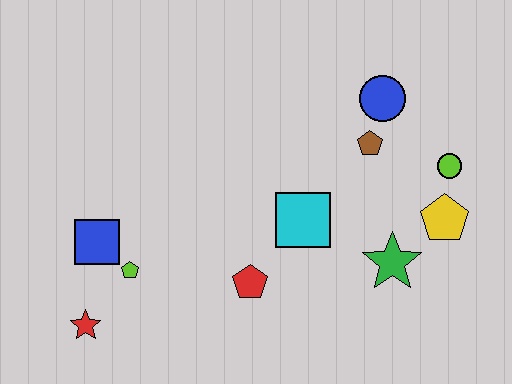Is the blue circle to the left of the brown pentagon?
No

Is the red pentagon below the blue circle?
Yes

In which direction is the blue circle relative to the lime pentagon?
The blue circle is to the right of the lime pentagon.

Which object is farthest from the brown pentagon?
The red star is farthest from the brown pentagon.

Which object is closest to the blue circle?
The brown pentagon is closest to the blue circle.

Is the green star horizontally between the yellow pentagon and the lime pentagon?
Yes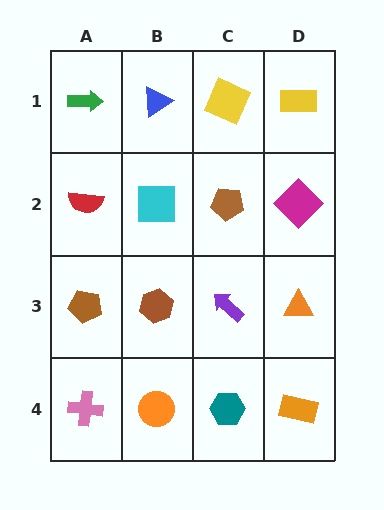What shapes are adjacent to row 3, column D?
A magenta diamond (row 2, column D), an orange rectangle (row 4, column D), a purple arrow (row 3, column C).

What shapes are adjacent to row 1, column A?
A red semicircle (row 2, column A), a blue triangle (row 1, column B).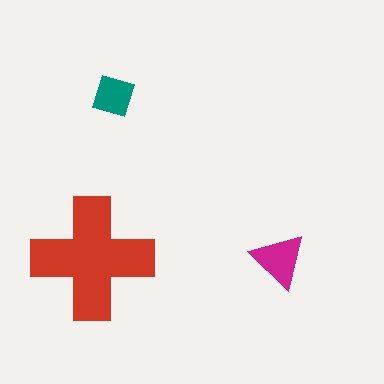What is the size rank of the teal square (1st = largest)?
3rd.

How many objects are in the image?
There are 3 objects in the image.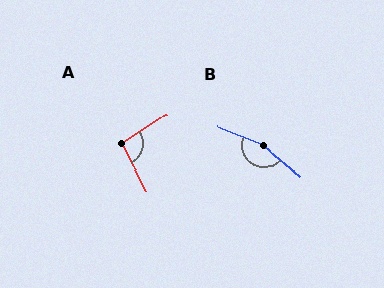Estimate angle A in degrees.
Approximately 96 degrees.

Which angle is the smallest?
A, at approximately 96 degrees.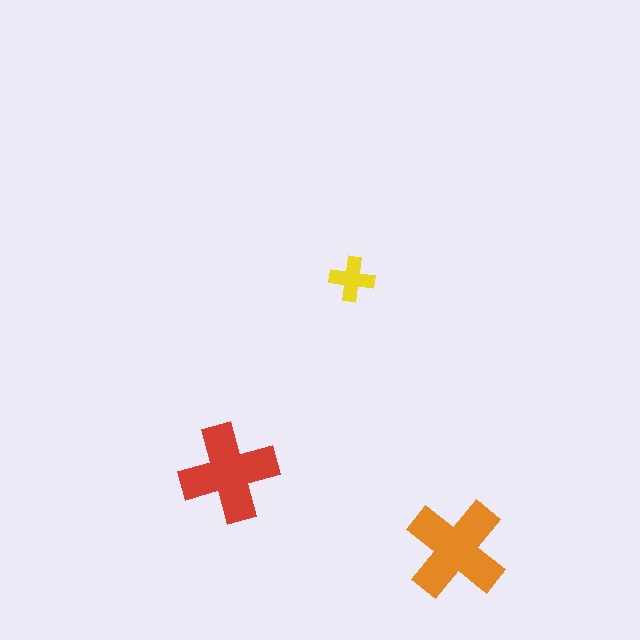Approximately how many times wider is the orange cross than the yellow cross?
About 2 times wider.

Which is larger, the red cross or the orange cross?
The orange one.